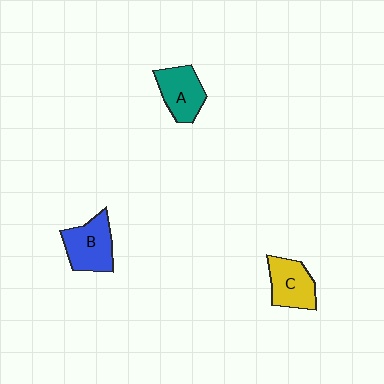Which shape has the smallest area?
Shape C (yellow).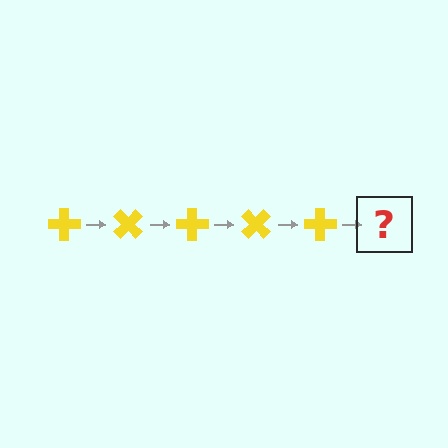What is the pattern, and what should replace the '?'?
The pattern is that the cross rotates 45 degrees each step. The '?' should be a yellow cross rotated 225 degrees.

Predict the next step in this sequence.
The next step is a yellow cross rotated 225 degrees.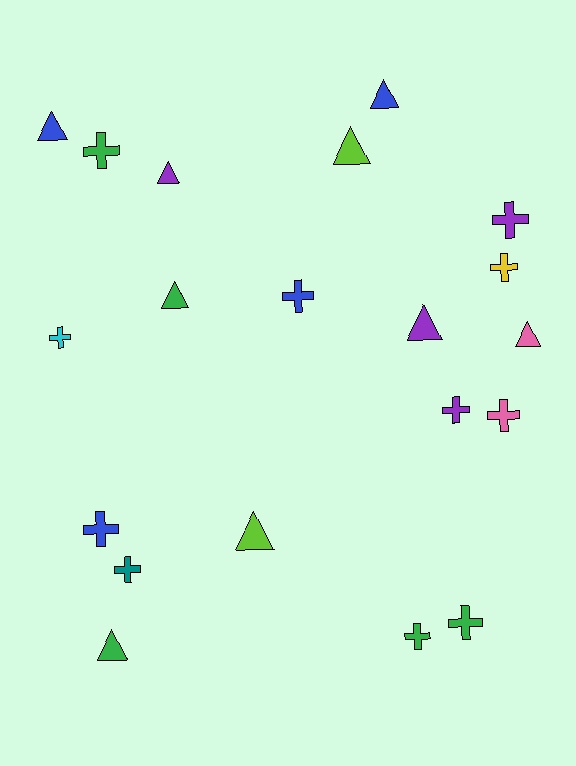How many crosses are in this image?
There are 11 crosses.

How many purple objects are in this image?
There are 4 purple objects.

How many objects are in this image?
There are 20 objects.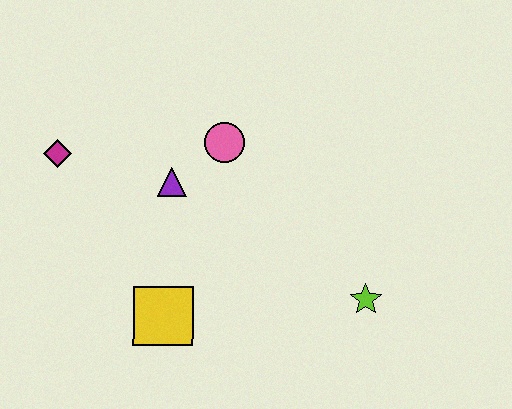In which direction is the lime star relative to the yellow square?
The lime star is to the right of the yellow square.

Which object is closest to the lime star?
The yellow square is closest to the lime star.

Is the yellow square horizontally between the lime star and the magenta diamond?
Yes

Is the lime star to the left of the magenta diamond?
No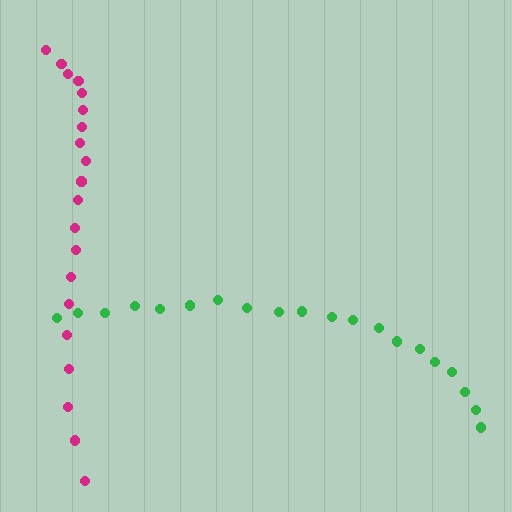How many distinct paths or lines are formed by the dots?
There are 2 distinct paths.